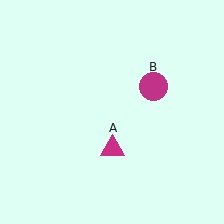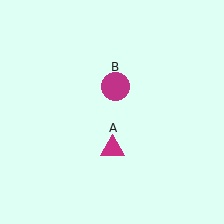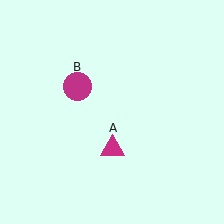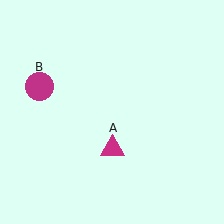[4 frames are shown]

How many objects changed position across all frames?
1 object changed position: magenta circle (object B).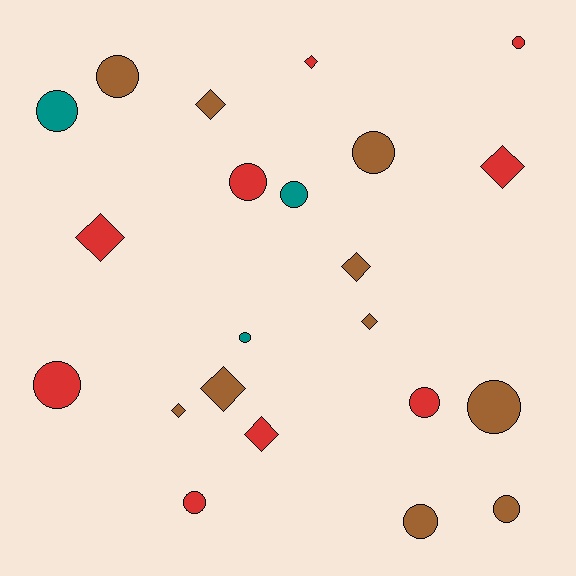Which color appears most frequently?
Brown, with 10 objects.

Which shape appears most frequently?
Circle, with 13 objects.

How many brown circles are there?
There are 5 brown circles.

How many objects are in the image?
There are 22 objects.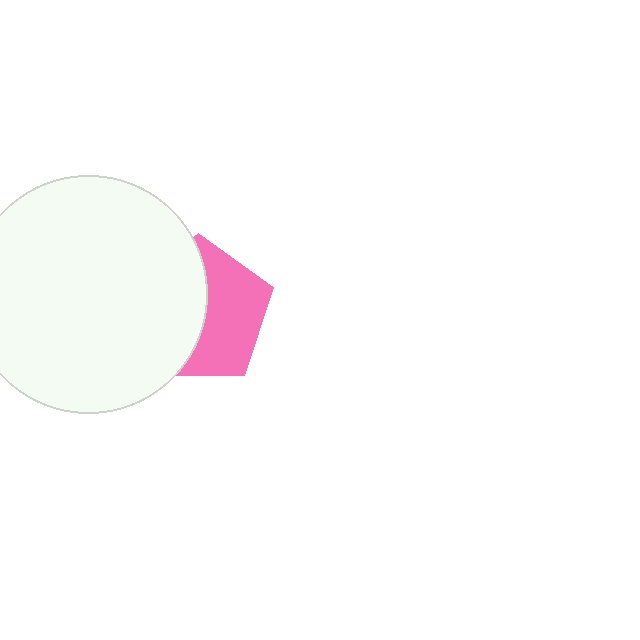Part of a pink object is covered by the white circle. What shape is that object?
It is a pentagon.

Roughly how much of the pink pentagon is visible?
About half of it is visible (roughly 49%).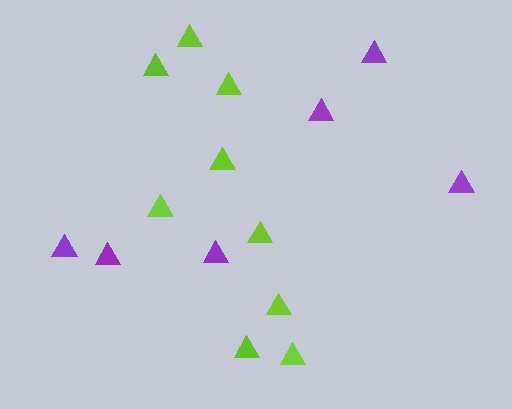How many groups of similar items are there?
There are 2 groups: one group of lime triangles (9) and one group of purple triangles (6).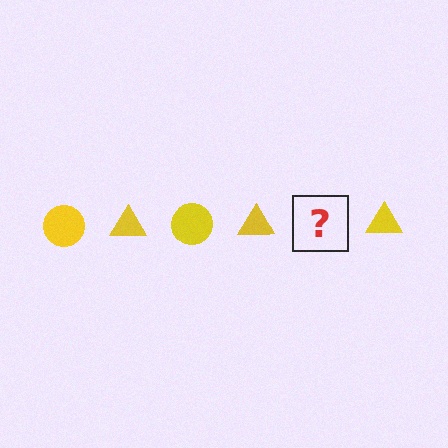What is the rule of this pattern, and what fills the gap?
The rule is that the pattern cycles through circle, triangle shapes in yellow. The gap should be filled with a yellow circle.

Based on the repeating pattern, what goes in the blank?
The blank should be a yellow circle.